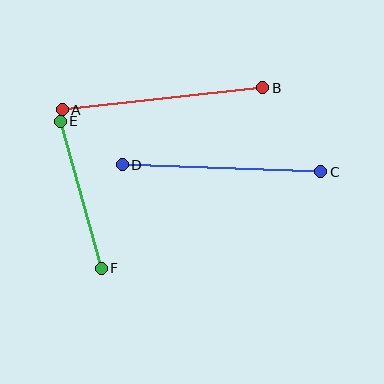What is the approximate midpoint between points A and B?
The midpoint is at approximately (162, 99) pixels.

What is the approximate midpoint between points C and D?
The midpoint is at approximately (222, 168) pixels.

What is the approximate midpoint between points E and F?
The midpoint is at approximately (81, 195) pixels.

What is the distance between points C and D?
The distance is approximately 198 pixels.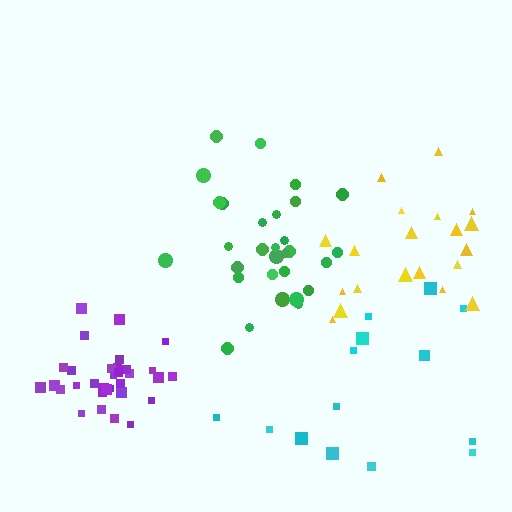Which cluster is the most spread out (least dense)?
Cyan.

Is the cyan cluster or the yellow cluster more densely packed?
Yellow.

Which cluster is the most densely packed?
Purple.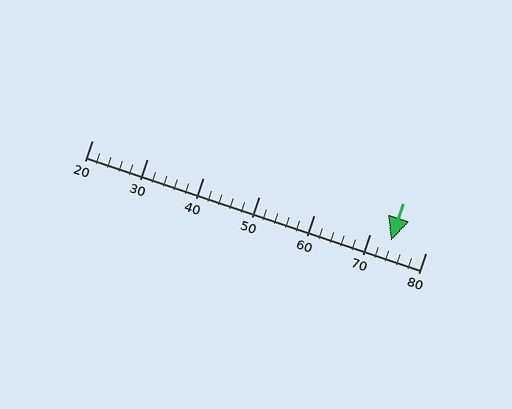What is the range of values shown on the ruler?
The ruler shows values from 20 to 80.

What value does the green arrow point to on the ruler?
The green arrow points to approximately 74.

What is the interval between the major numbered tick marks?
The major tick marks are spaced 10 units apart.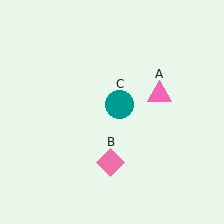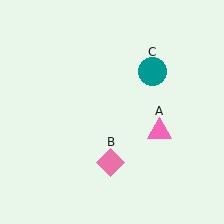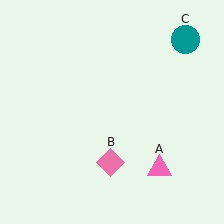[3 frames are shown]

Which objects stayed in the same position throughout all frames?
Pink diamond (object B) remained stationary.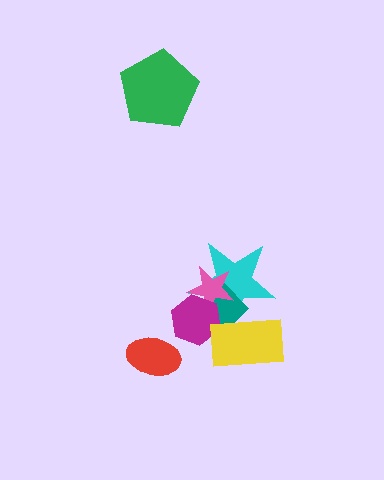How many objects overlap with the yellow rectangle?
2 objects overlap with the yellow rectangle.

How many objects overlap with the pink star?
3 objects overlap with the pink star.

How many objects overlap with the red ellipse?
0 objects overlap with the red ellipse.